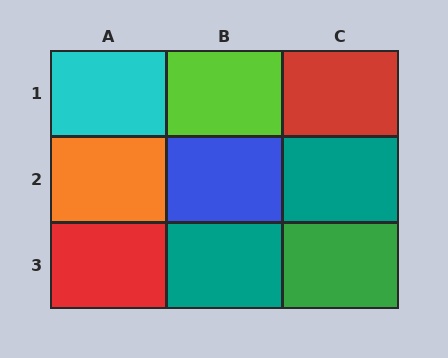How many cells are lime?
1 cell is lime.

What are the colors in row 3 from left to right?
Red, teal, green.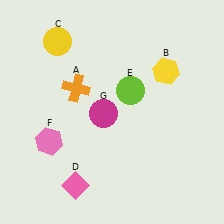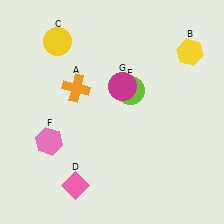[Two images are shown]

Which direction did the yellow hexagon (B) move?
The yellow hexagon (B) moved right.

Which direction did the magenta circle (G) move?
The magenta circle (G) moved up.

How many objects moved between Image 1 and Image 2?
2 objects moved between the two images.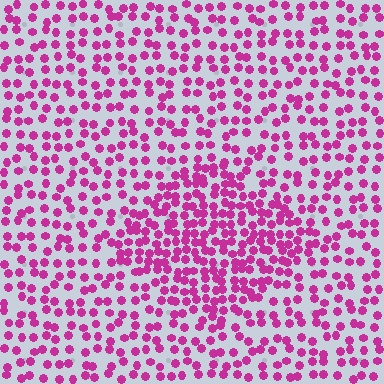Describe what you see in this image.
The image contains small magenta elements arranged at two different densities. A diamond-shaped region is visible where the elements are more densely packed than the surrounding area.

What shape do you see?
I see a diamond.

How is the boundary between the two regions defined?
The boundary is defined by a change in element density (approximately 1.8x ratio). All elements are the same color, size, and shape.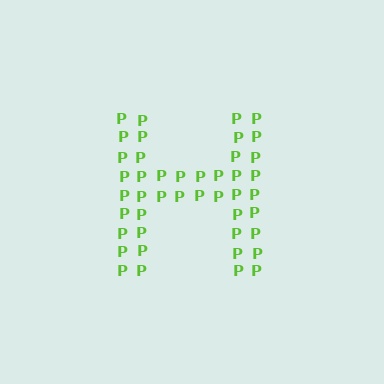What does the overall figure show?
The overall figure shows the letter H.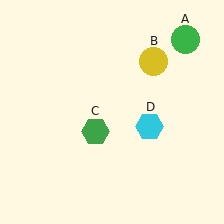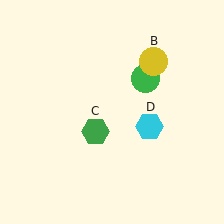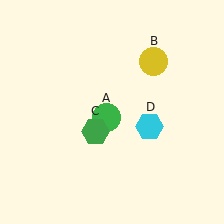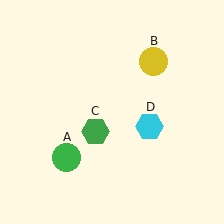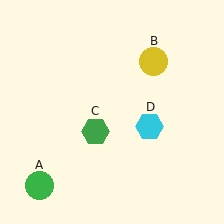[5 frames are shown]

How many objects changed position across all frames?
1 object changed position: green circle (object A).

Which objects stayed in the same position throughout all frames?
Yellow circle (object B) and green hexagon (object C) and cyan hexagon (object D) remained stationary.